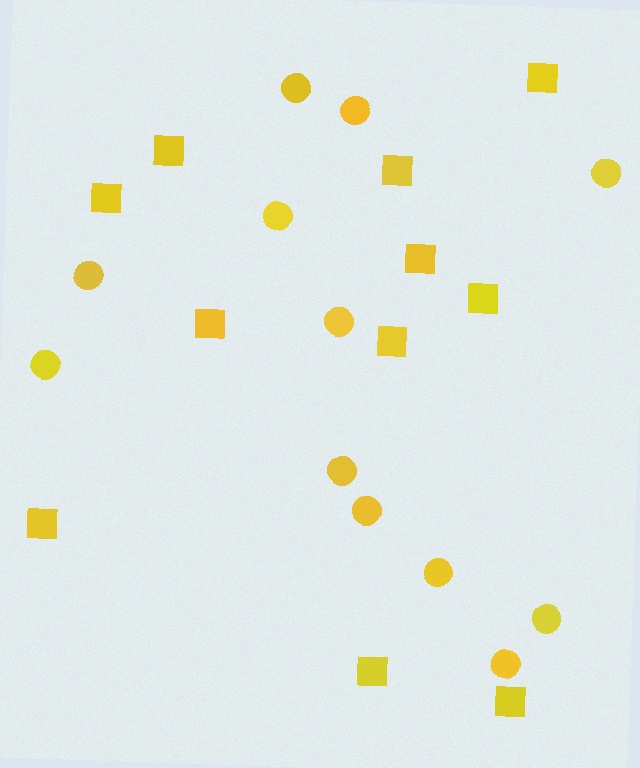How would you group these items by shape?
There are 2 groups: one group of squares (11) and one group of circles (12).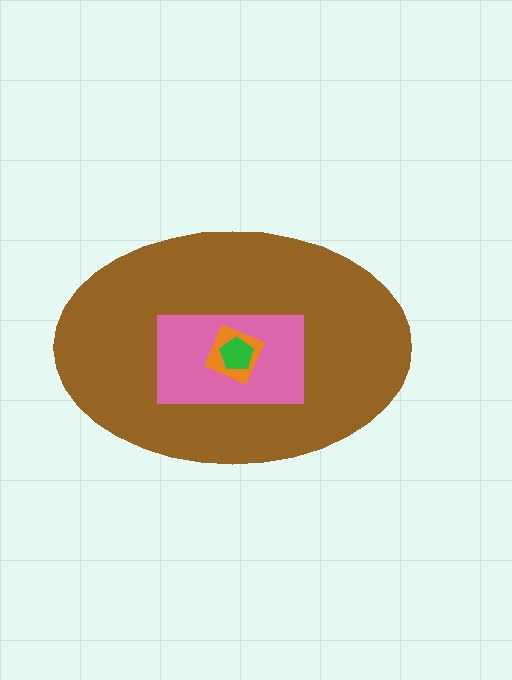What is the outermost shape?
The brown ellipse.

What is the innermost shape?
The green pentagon.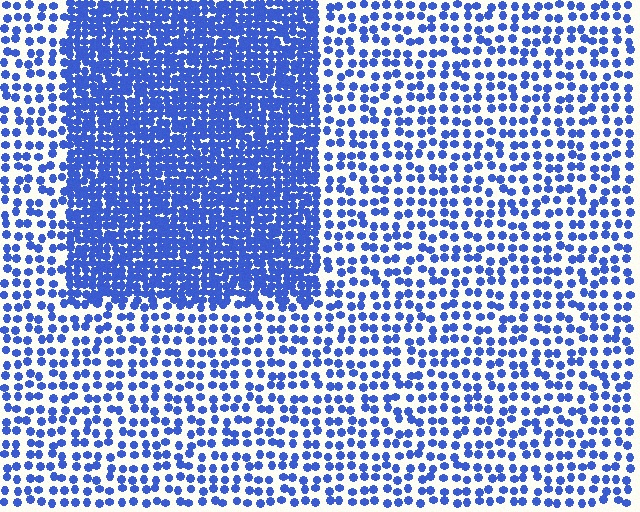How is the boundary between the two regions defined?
The boundary is defined by a change in element density (approximately 2.4x ratio). All elements are the same color, size, and shape.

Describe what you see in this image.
The image contains small blue elements arranged at two different densities. A rectangle-shaped region is visible where the elements are more densely packed than the surrounding area.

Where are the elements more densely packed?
The elements are more densely packed inside the rectangle boundary.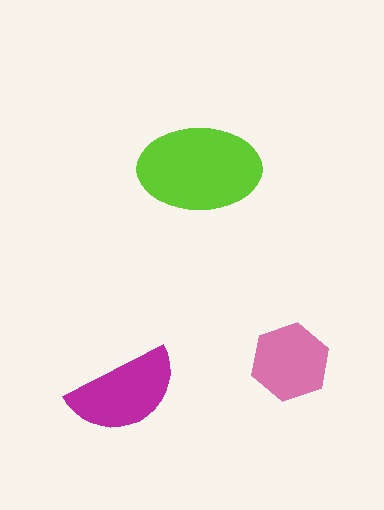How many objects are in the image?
There are 3 objects in the image.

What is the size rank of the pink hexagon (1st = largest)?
3rd.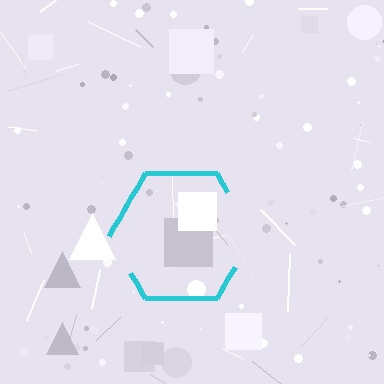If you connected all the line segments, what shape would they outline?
They would outline a hexagon.